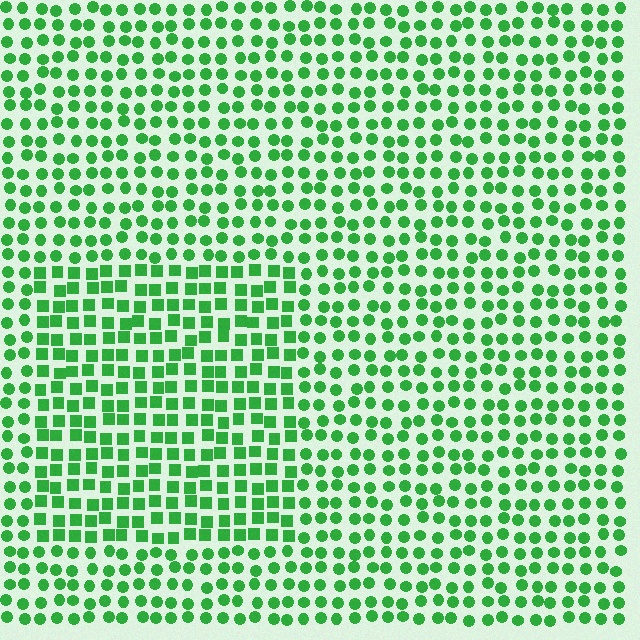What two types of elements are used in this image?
The image uses squares inside the rectangle region and circles outside it.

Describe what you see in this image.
The image is filled with small green elements arranged in a uniform grid. A rectangle-shaped region contains squares, while the surrounding area contains circles. The boundary is defined purely by the change in element shape.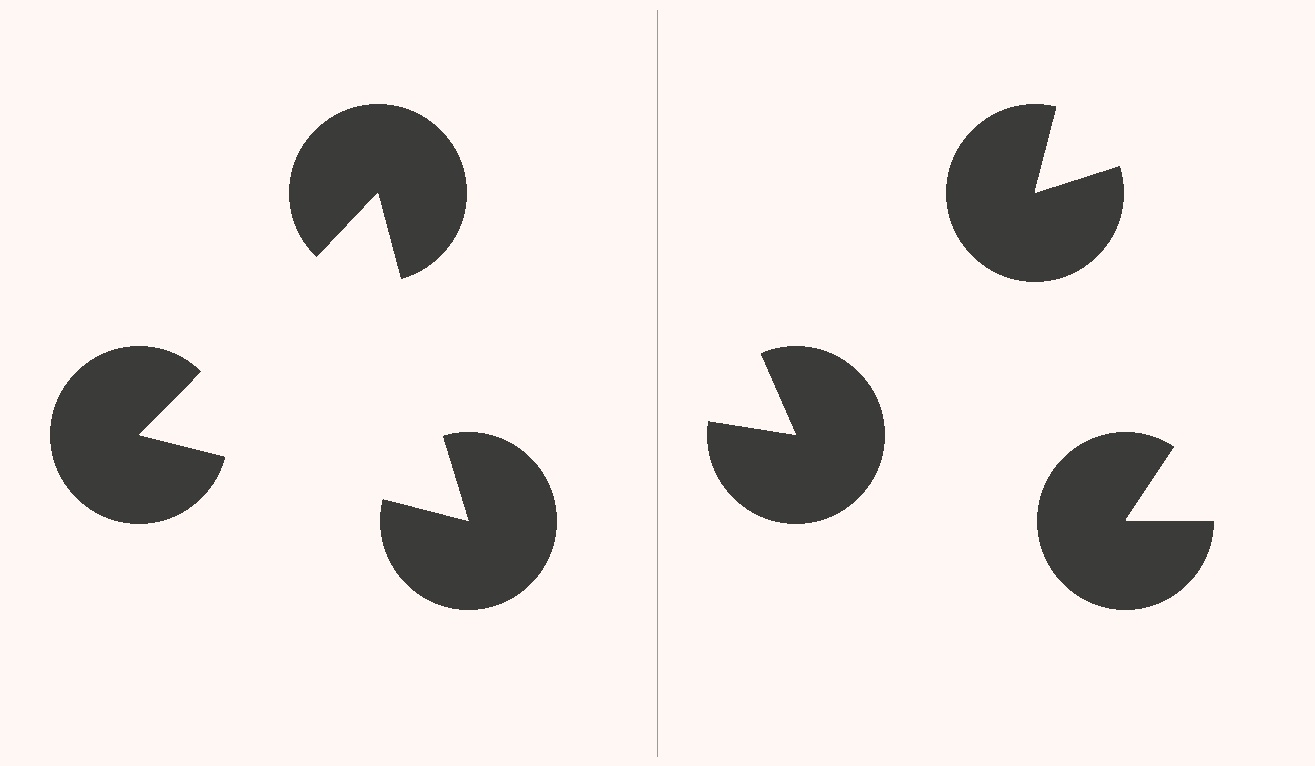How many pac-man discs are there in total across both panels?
6 — 3 on each side.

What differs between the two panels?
The pac-man discs are positioned identically on both sides; only the wedge orientations differ. On the left they align to a triangle; on the right they are misaligned.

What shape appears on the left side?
An illusory triangle.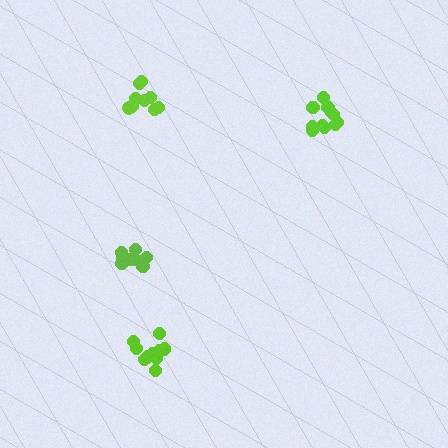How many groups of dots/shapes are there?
There are 4 groups.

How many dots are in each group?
Group 1: 10 dots, Group 2: 12 dots, Group 3: 10 dots, Group 4: 9 dots (41 total).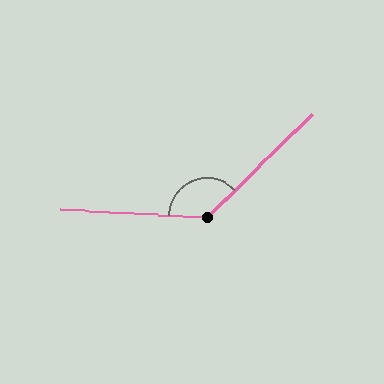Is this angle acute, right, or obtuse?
It is obtuse.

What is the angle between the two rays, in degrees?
Approximately 133 degrees.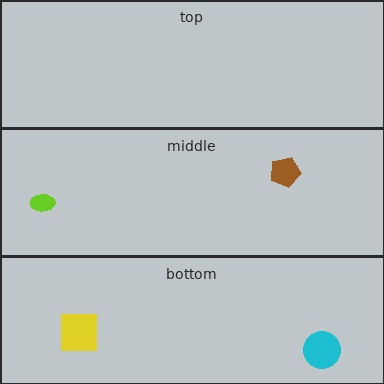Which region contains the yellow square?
The bottom region.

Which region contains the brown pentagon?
The middle region.